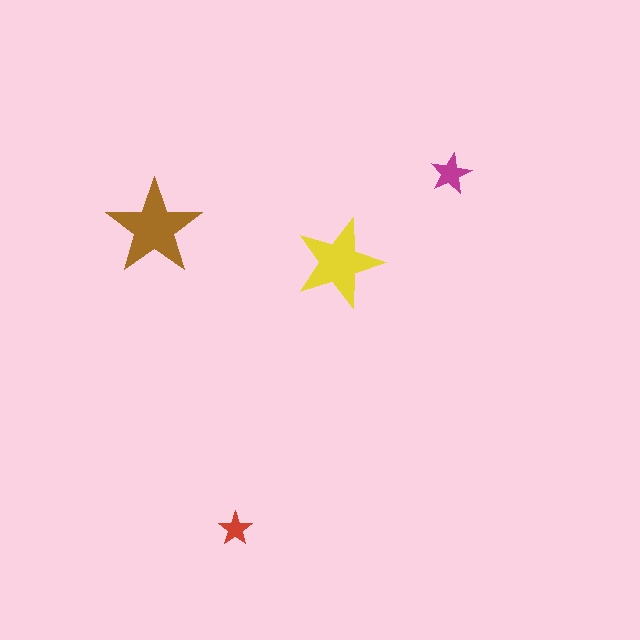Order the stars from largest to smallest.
the brown one, the yellow one, the magenta one, the red one.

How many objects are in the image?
There are 4 objects in the image.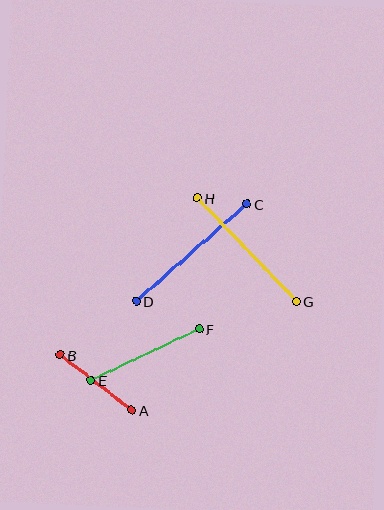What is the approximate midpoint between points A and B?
The midpoint is at approximately (96, 383) pixels.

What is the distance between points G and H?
The distance is approximately 143 pixels.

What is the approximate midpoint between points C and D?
The midpoint is at approximately (192, 253) pixels.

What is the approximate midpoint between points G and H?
The midpoint is at approximately (247, 250) pixels.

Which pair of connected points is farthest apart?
Points C and D are farthest apart.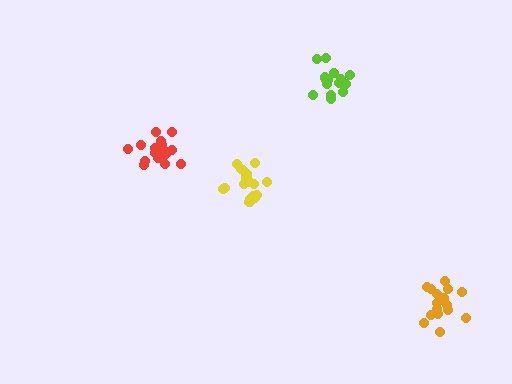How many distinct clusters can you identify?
There are 4 distinct clusters.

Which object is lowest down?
The orange cluster is bottommost.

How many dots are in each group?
Group 1: 19 dots, Group 2: 17 dots, Group 3: 20 dots, Group 4: 16 dots (72 total).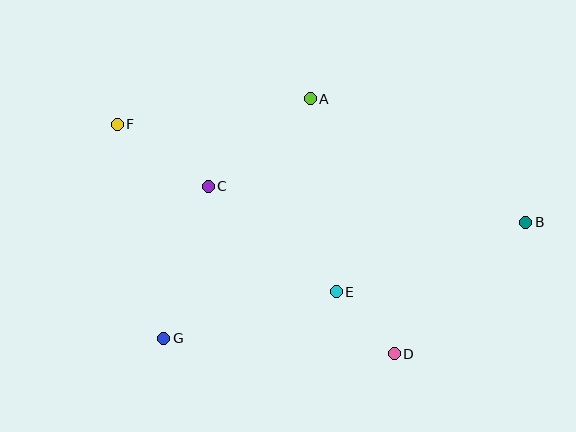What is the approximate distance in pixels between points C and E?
The distance between C and E is approximately 166 pixels.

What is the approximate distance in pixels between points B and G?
The distance between B and G is approximately 380 pixels.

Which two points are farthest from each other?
Points B and F are farthest from each other.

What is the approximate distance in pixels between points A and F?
The distance between A and F is approximately 195 pixels.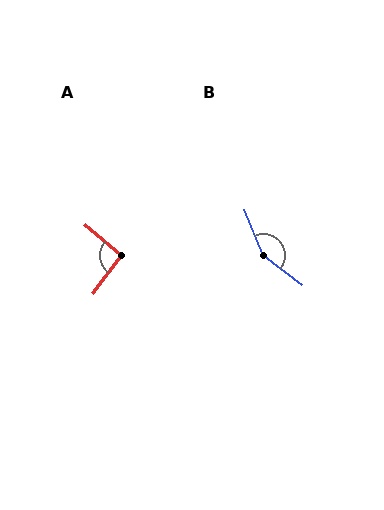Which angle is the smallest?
A, at approximately 93 degrees.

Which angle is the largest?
B, at approximately 150 degrees.